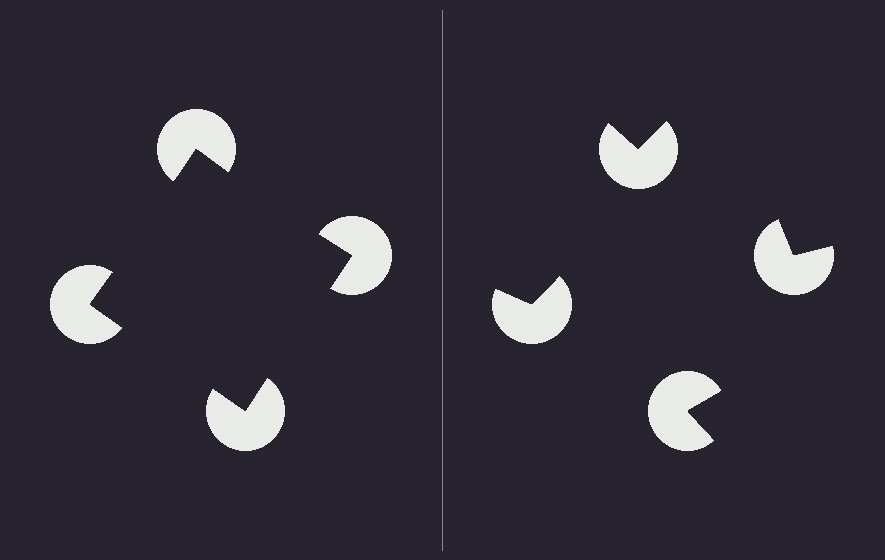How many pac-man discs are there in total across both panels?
8 — 4 on each side.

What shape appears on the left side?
An illusory square.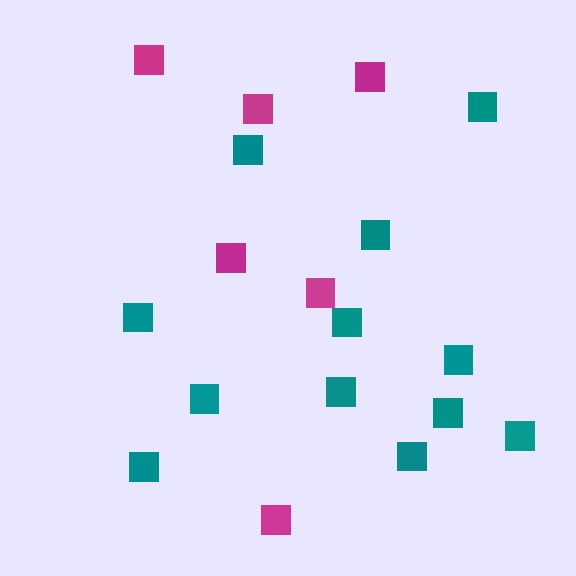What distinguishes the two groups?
There are 2 groups: one group of magenta squares (6) and one group of teal squares (12).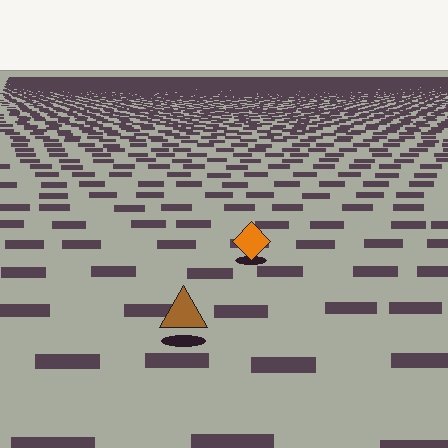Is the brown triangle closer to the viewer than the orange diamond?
Yes. The brown triangle is closer — you can tell from the texture gradient: the ground texture is coarser near it.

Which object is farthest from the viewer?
The orange diamond is farthest from the viewer. It appears smaller and the ground texture around it is denser.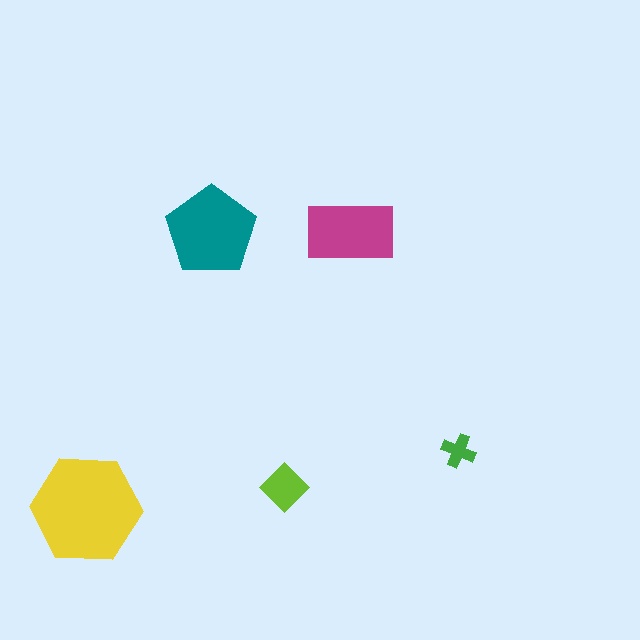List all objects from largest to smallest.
The yellow hexagon, the teal pentagon, the magenta rectangle, the lime diamond, the green cross.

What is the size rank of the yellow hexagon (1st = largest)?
1st.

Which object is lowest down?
The yellow hexagon is bottommost.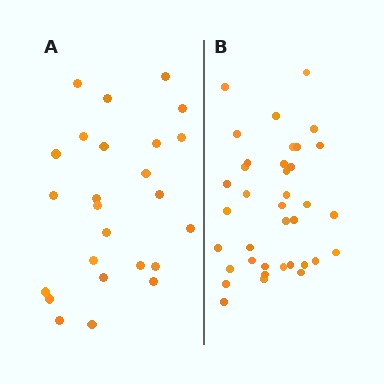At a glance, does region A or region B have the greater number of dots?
Region B (the right region) has more dots.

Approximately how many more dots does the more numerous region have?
Region B has roughly 12 or so more dots than region A.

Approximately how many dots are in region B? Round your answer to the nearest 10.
About 40 dots. (The exact count is 37, which rounds to 40.)